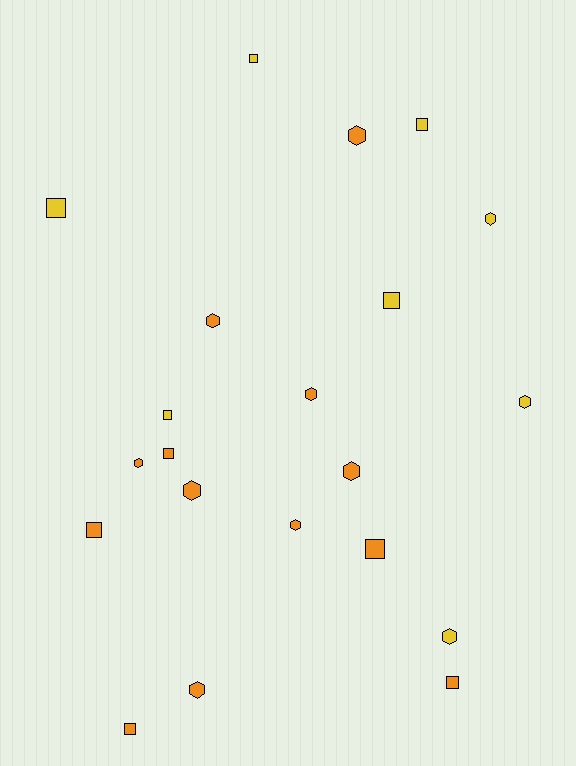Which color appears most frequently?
Orange, with 13 objects.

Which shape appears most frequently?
Hexagon, with 11 objects.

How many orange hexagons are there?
There are 8 orange hexagons.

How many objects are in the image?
There are 21 objects.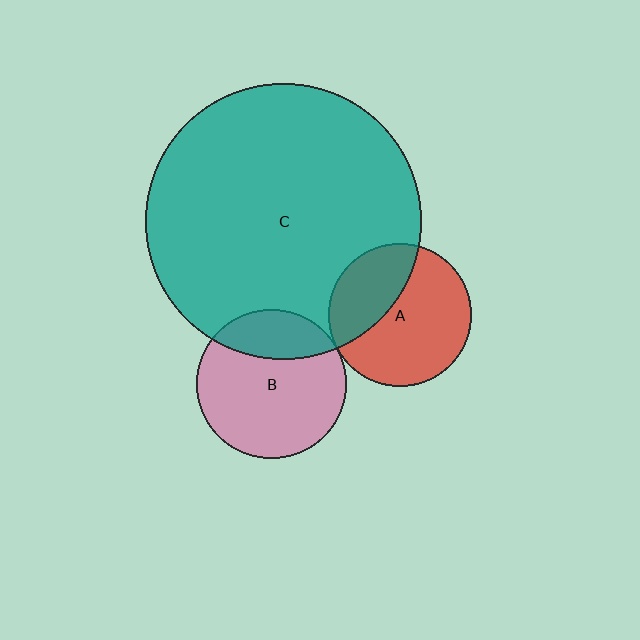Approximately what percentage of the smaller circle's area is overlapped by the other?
Approximately 35%.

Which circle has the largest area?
Circle C (teal).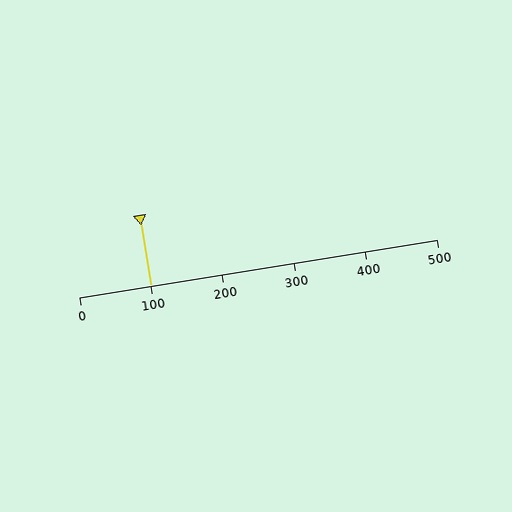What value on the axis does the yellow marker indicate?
The marker indicates approximately 100.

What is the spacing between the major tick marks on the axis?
The major ticks are spaced 100 apart.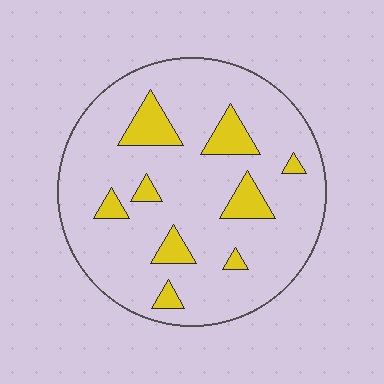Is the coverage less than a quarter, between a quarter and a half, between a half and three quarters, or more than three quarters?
Less than a quarter.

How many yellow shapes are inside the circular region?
9.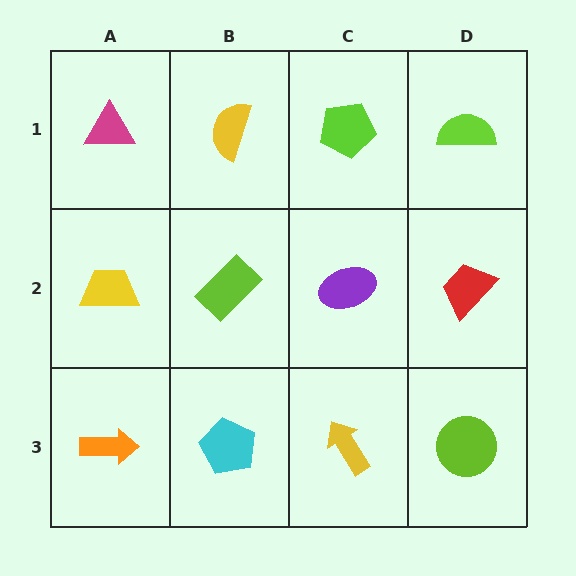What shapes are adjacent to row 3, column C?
A purple ellipse (row 2, column C), a cyan pentagon (row 3, column B), a lime circle (row 3, column D).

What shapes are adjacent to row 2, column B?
A yellow semicircle (row 1, column B), a cyan pentagon (row 3, column B), a yellow trapezoid (row 2, column A), a purple ellipse (row 2, column C).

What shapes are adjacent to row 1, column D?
A red trapezoid (row 2, column D), a lime pentagon (row 1, column C).